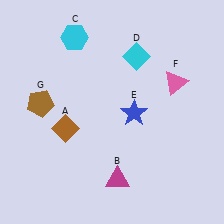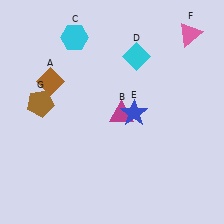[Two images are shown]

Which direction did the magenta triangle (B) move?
The magenta triangle (B) moved up.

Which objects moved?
The objects that moved are: the brown diamond (A), the magenta triangle (B), the pink triangle (F).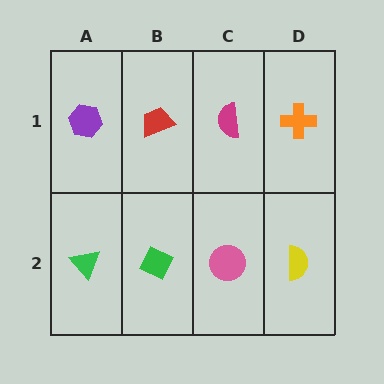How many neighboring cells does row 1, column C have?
3.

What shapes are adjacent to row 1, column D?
A yellow semicircle (row 2, column D), a magenta semicircle (row 1, column C).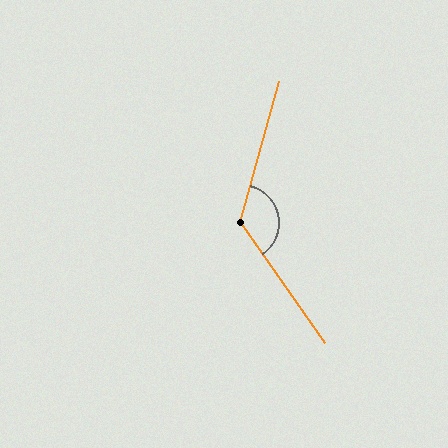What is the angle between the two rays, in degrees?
Approximately 130 degrees.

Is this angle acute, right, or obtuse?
It is obtuse.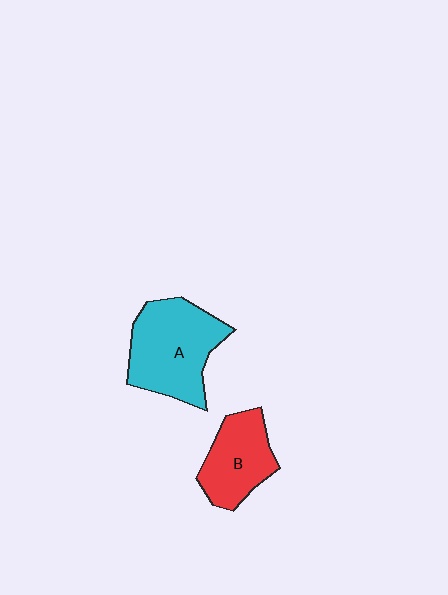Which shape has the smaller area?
Shape B (red).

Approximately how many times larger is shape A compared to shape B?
Approximately 1.5 times.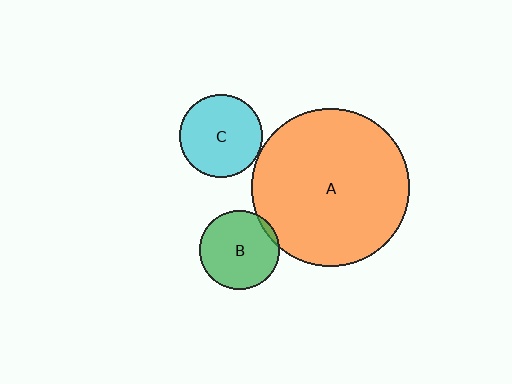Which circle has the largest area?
Circle A (orange).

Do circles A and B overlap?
Yes.